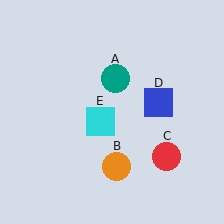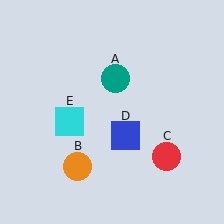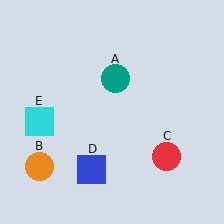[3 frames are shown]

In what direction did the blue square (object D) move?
The blue square (object D) moved down and to the left.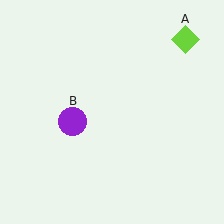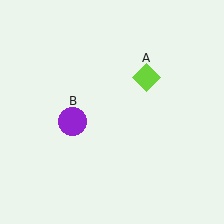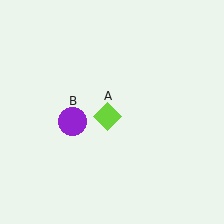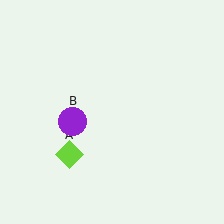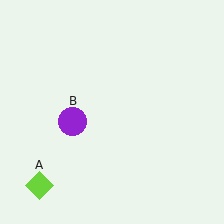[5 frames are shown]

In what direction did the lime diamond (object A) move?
The lime diamond (object A) moved down and to the left.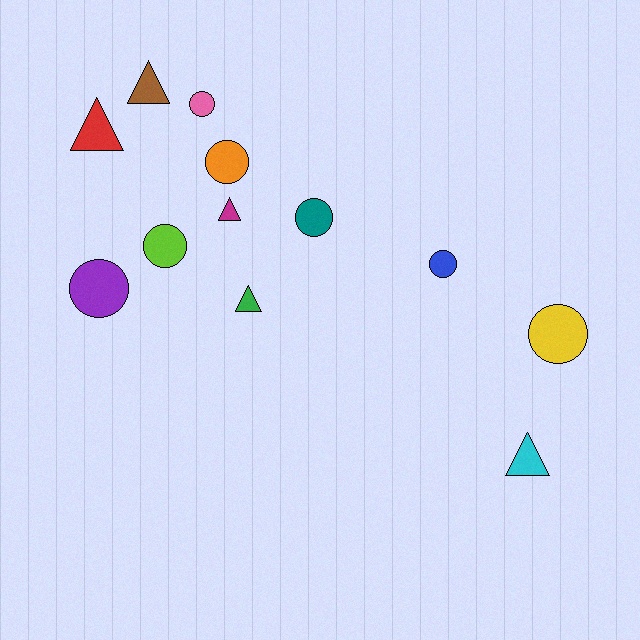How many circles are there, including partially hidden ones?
There are 7 circles.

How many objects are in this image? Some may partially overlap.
There are 12 objects.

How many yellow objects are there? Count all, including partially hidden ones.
There is 1 yellow object.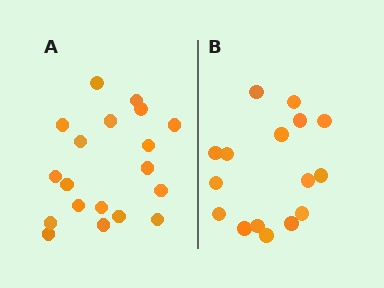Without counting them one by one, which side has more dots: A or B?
Region A (the left region) has more dots.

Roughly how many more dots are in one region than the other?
Region A has just a few more — roughly 2 or 3 more dots than region B.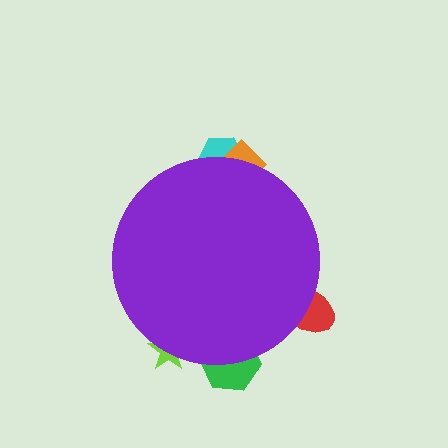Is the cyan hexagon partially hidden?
Yes, the cyan hexagon is partially hidden behind the purple circle.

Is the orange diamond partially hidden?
Yes, the orange diamond is partially hidden behind the purple circle.